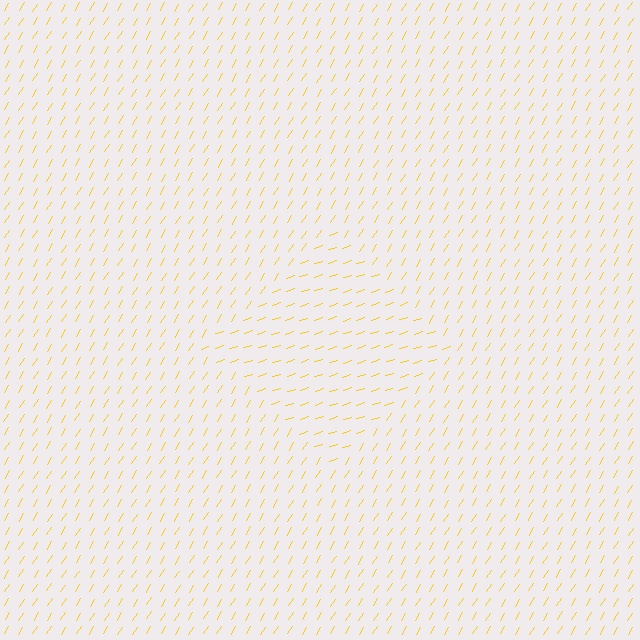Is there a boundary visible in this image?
Yes, there is a texture boundary formed by a change in line orientation.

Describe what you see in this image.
The image is filled with small yellow line segments. A diamond region in the image has lines oriented differently from the surrounding lines, creating a visible texture boundary.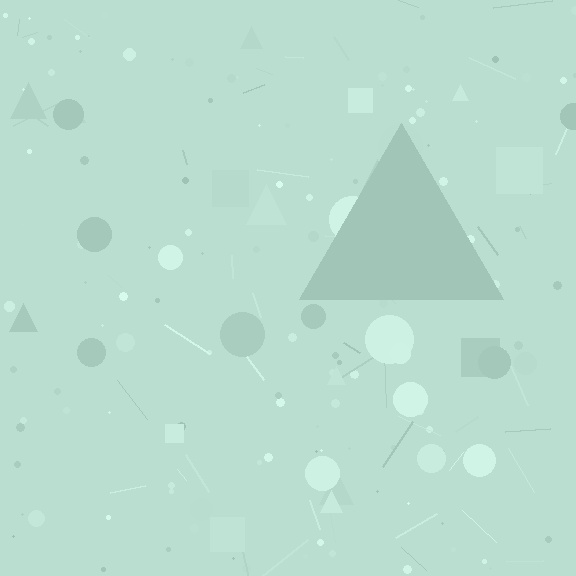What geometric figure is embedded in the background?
A triangle is embedded in the background.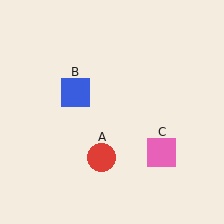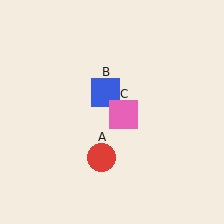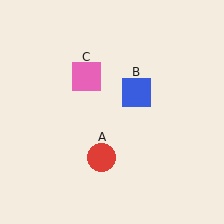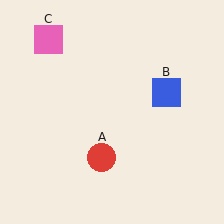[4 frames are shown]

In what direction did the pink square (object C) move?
The pink square (object C) moved up and to the left.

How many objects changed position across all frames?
2 objects changed position: blue square (object B), pink square (object C).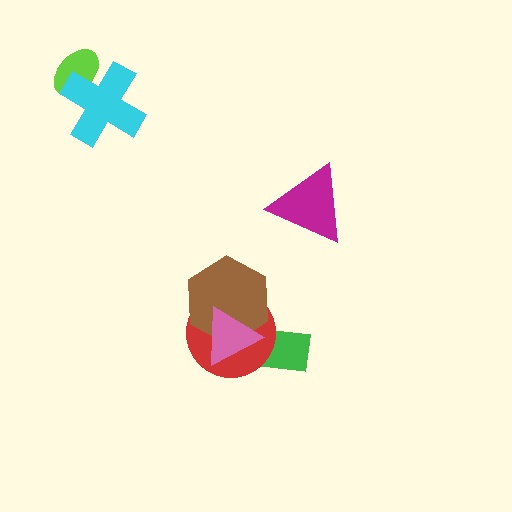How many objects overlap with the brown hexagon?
2 objects overlap with the brown hexagon.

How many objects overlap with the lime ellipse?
1 object overlaps with the lime ellipse.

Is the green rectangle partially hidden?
Yes, it is partially covered by another shape.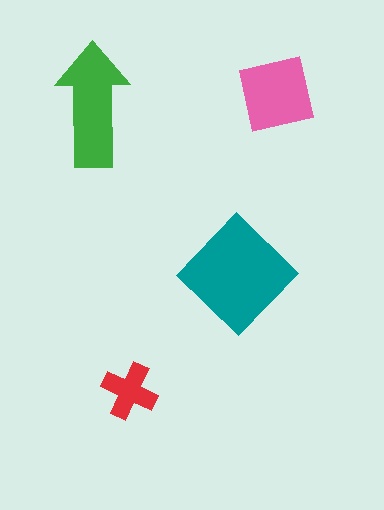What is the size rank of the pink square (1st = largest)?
3rd.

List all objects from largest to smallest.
The teal diamond, the green arrow, the pink square, the red cross.